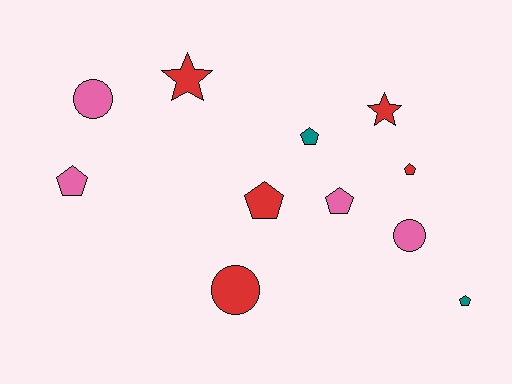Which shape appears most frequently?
Pentagon, with 6 objects.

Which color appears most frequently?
Red, with 5 objects.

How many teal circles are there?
There are no teal circles.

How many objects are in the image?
There are 11 objects.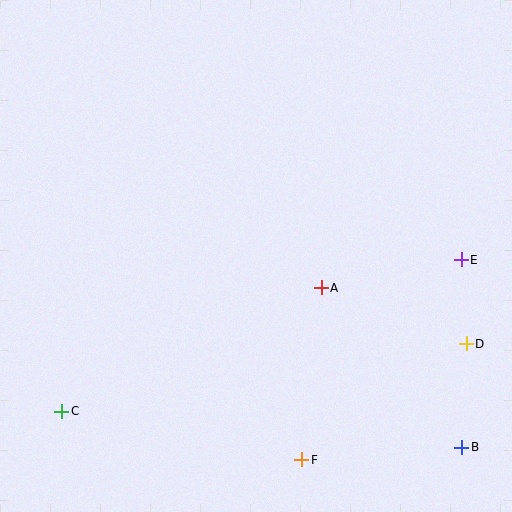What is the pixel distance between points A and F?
The distance between A and F is 173 pixels.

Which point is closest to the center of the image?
Point A at (321, 288) is closest to the center.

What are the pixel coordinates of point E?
Point E is at (461, 260).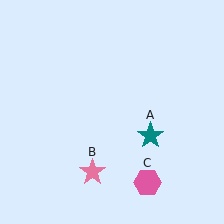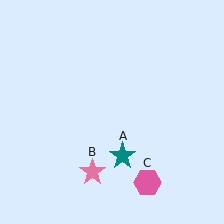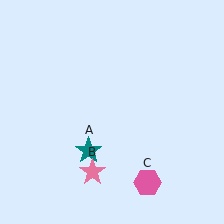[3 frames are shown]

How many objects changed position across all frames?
1 object changed position: teal star (object A).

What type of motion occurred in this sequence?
The teal star (object A) rotated clockwise around the center of the scene.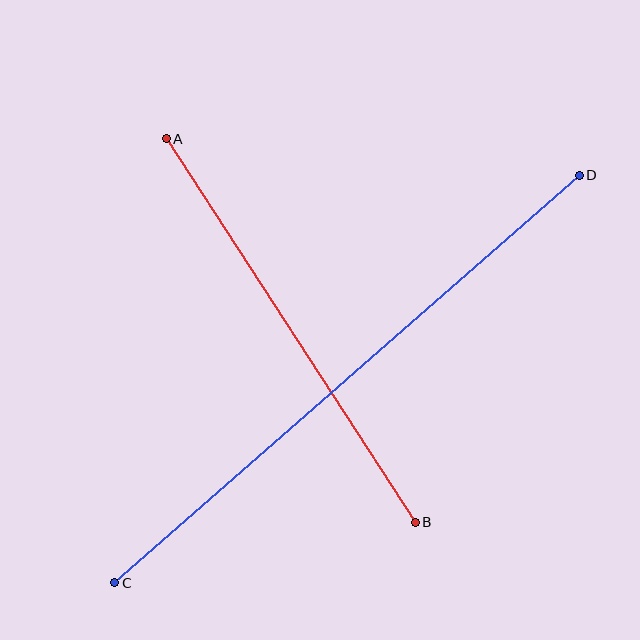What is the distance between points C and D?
The distance is approximately 618 pixels.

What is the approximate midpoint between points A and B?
The midpoint is at approximately (291, 330) pixels.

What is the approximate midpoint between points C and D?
The midpoint is at approximately (347, 379) pixels.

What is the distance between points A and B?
The distance is approximately 457 pixels.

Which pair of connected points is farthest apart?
Points C and D are farthest apart.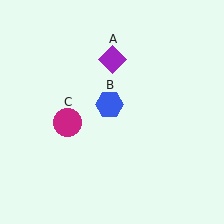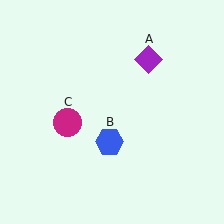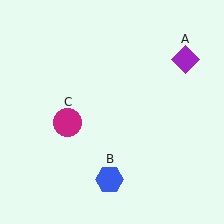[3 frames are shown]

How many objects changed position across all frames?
2 objects changed position: purple diamond (object A), blue hexagon (object B).